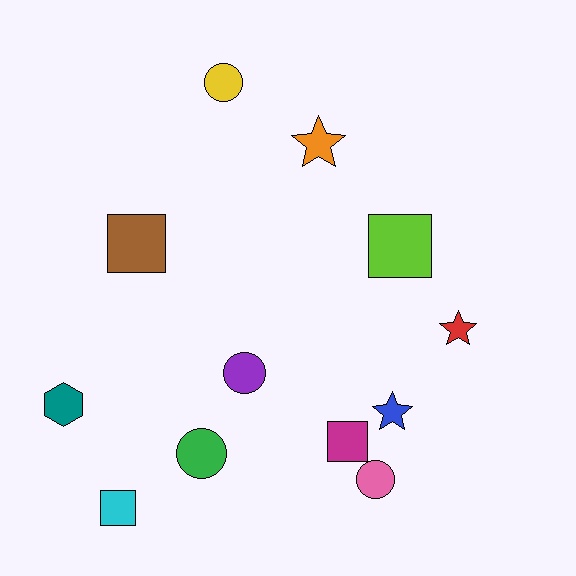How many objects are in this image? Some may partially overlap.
There are 12 objects.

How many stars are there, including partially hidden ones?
There are 3 stars.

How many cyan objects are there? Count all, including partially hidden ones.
There is 1 cyan object.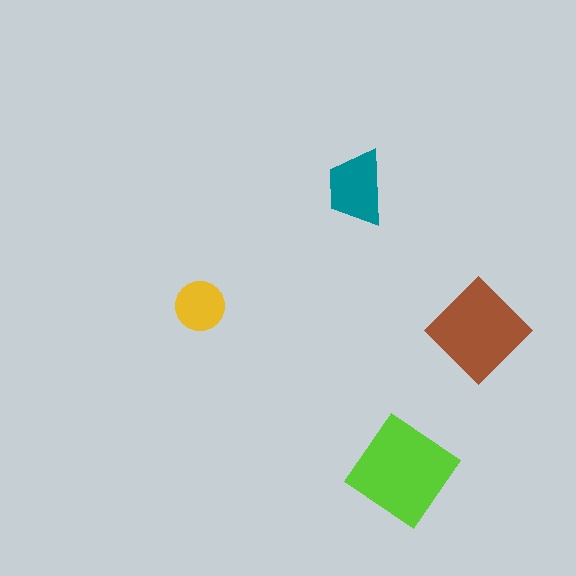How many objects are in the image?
There are 4 objects in the image.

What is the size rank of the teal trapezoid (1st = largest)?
3rd.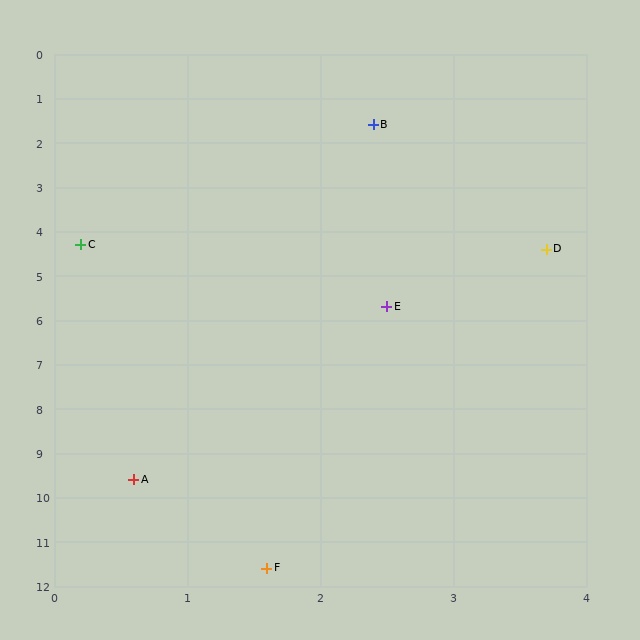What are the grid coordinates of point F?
Point F is at approximately (1.6, 11.6).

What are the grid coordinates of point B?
Point B is at approximately (2.4, 1.6).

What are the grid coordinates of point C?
Point C is at approximately (0.2, 4.3).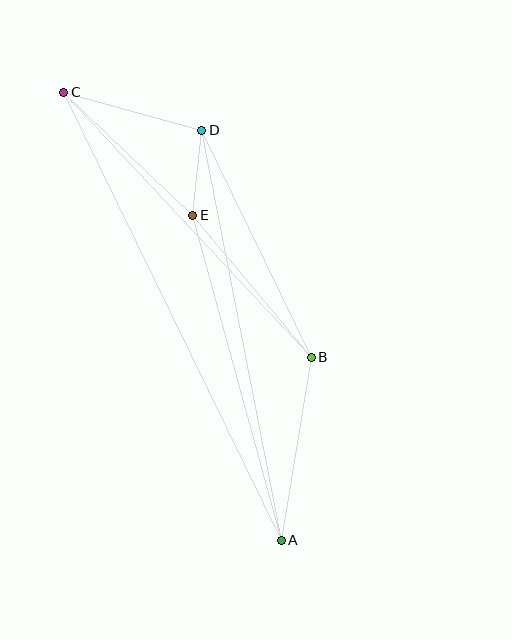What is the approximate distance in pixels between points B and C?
The distance between B and C is approximately 362 pixels.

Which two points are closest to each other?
Points D and E are closest to each other.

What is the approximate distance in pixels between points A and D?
The distance between A and D is approximately 417 pixels.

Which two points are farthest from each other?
Points A and C are farthest from each other.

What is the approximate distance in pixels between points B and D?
The distance between B and D is approximately 252 pixels.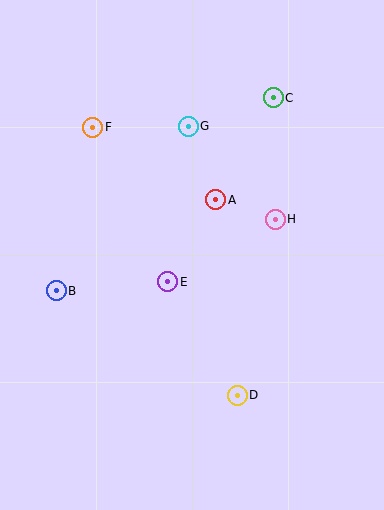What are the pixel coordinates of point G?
Point G is at (188, 126).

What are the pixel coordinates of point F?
Point F is at (93, 127).